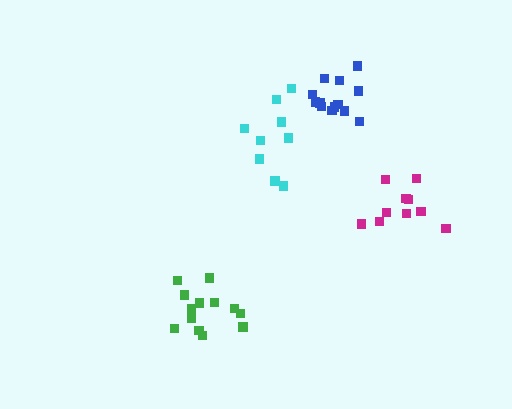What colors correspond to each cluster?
The clusters are colored: cyan, magenta, blue, green.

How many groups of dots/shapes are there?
There are 4 groups.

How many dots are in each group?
Group 1: 9 dots, Group 2: 10 dots, Group 3: 13 dots, Group 4: 13 dots (45 total).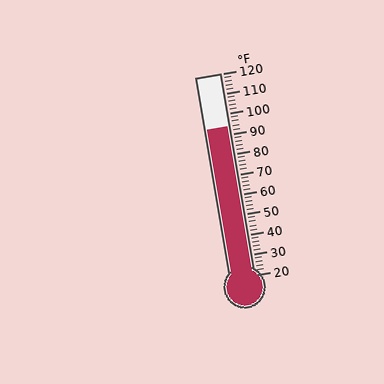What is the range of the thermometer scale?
The thermometer scale ranges from 20°F to 120°F.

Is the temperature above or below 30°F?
The temperature is above 30°F.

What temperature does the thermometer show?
The thermometer shows approximately 94°F.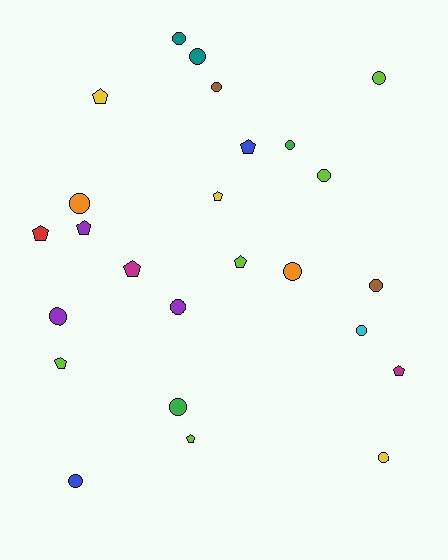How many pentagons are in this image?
There are 10 pentagons.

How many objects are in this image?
There are 25 objects.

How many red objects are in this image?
There is 1 red object.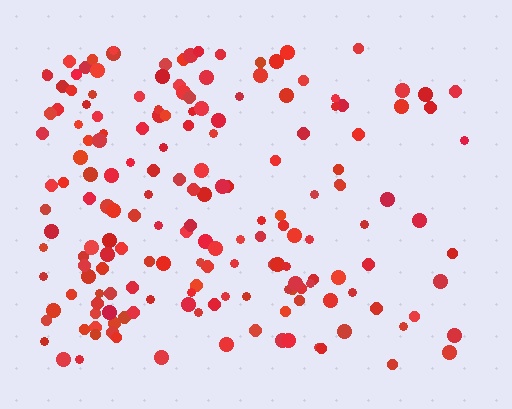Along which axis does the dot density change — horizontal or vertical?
Horizontal.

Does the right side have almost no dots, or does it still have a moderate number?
Still a moderate number, just noticeably fewer than the left.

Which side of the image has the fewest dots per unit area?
The right.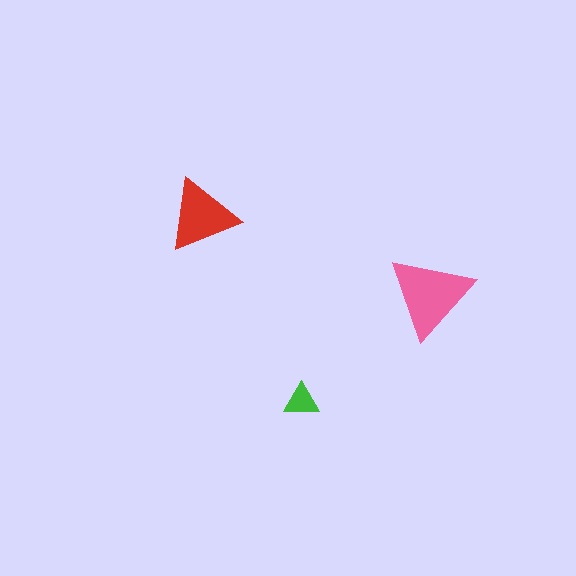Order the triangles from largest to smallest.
the pink one, the red one, the green one.